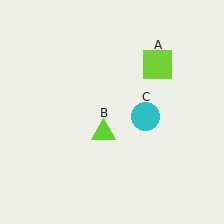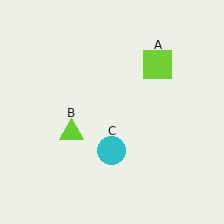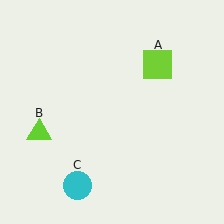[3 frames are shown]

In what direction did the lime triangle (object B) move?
The lime triangle (object B) moved left.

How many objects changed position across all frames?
2 objects changed position: lime triangle (object B), cyan circle (object C).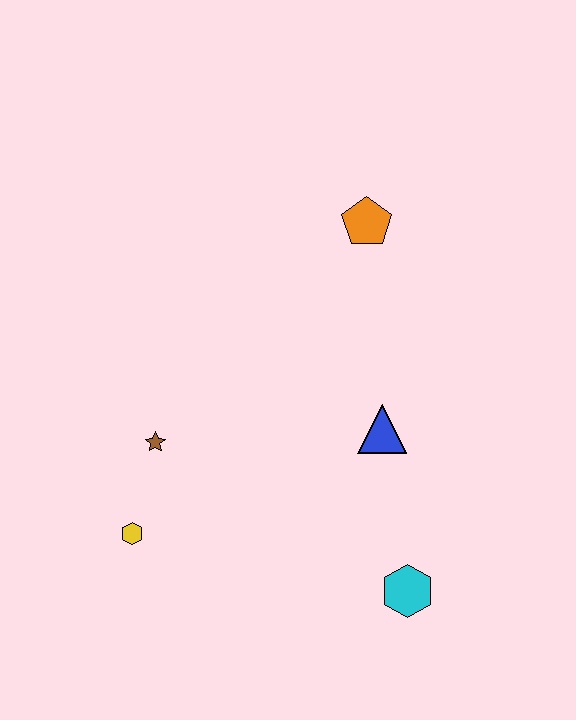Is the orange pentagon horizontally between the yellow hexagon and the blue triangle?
Yes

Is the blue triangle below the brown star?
No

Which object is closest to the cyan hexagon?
The blue triangle is closest to the cyan hexagon.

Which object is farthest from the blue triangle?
The yellow hexagon is farthest from the blue triangle.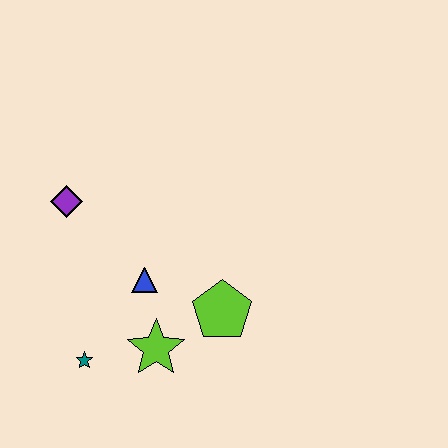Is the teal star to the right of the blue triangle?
No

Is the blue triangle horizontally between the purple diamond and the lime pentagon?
Yes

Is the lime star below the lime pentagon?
Yes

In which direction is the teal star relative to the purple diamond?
The teal star is below the purple diamond.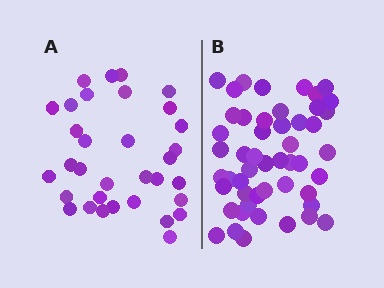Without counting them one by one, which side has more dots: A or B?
Region B (the right region) has more dots.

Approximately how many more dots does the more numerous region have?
Region B has approximately 15 more dots than region A.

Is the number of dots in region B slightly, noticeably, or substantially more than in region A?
Region B has substantially more. The ratio is roughly 1.5 to 1.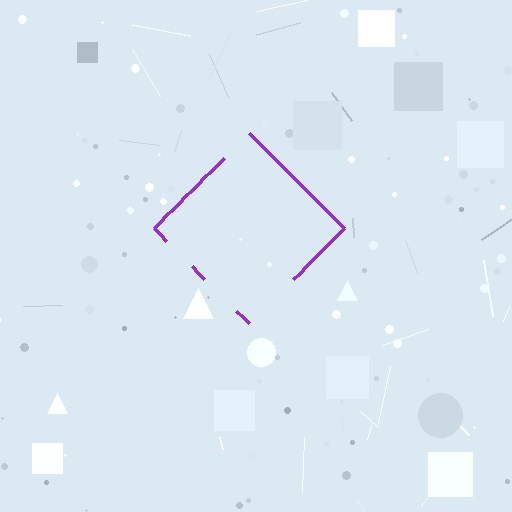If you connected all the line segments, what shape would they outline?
They would outline a diamond.